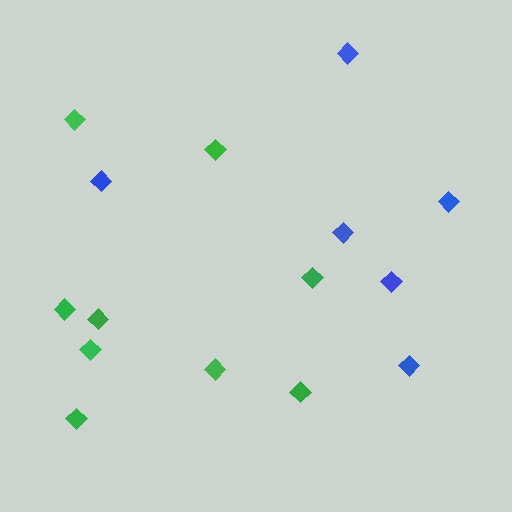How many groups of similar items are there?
There are 2 groups: one group of blue diamonds (6) and one group of green diamonds (9).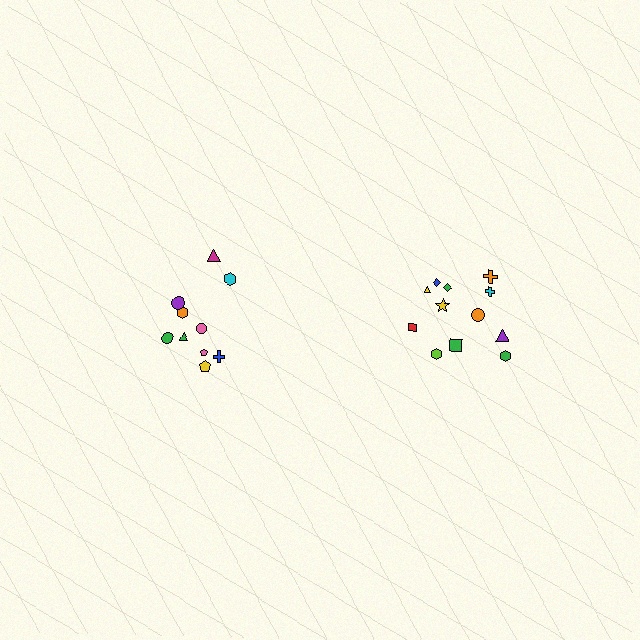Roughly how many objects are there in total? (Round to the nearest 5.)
Roughly 20 objects in total.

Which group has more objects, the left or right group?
The right group.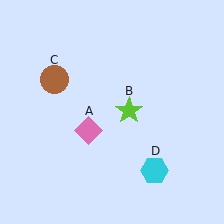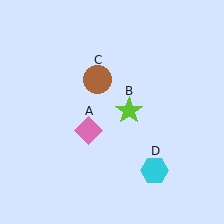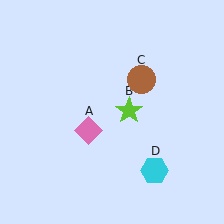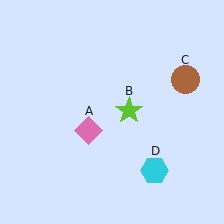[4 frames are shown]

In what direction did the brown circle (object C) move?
The brown circle (object C) moved right.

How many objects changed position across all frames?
1 object changed position: brown circle (object C).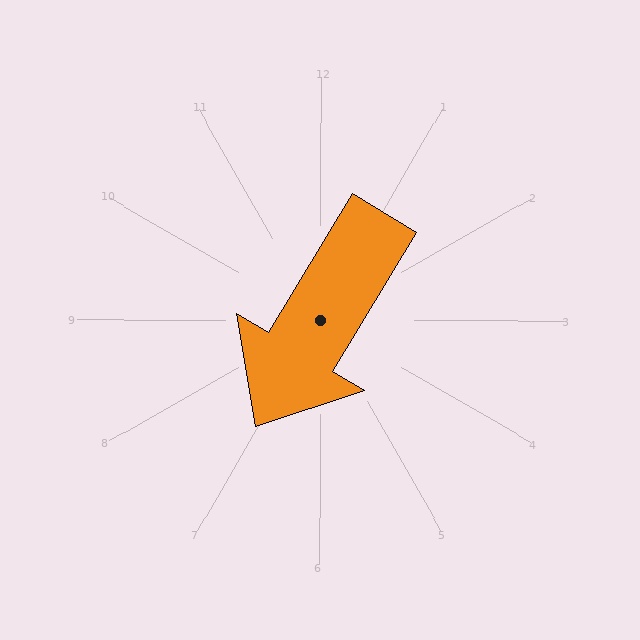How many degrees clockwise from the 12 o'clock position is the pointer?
Approximately 211 degrees.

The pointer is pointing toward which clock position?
Roughly 7 o'clock.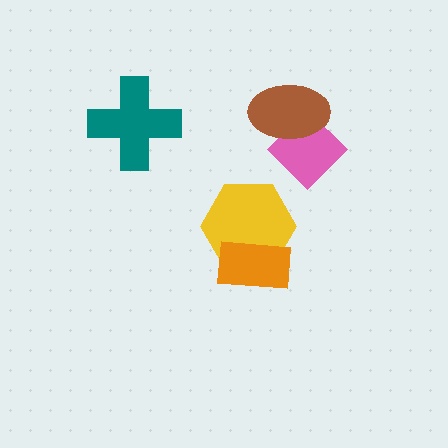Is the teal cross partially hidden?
No, no other shape covers it.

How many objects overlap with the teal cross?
0 objects overlap with the teal cross.